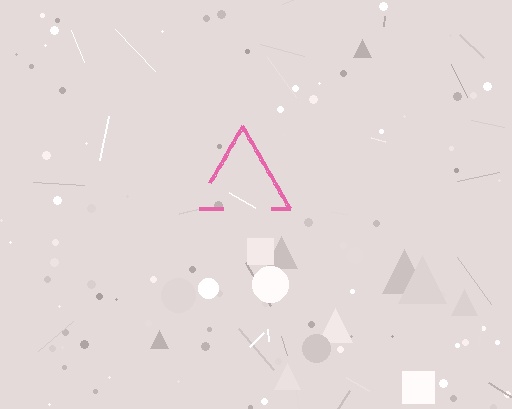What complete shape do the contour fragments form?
The contour fragments form a triangle.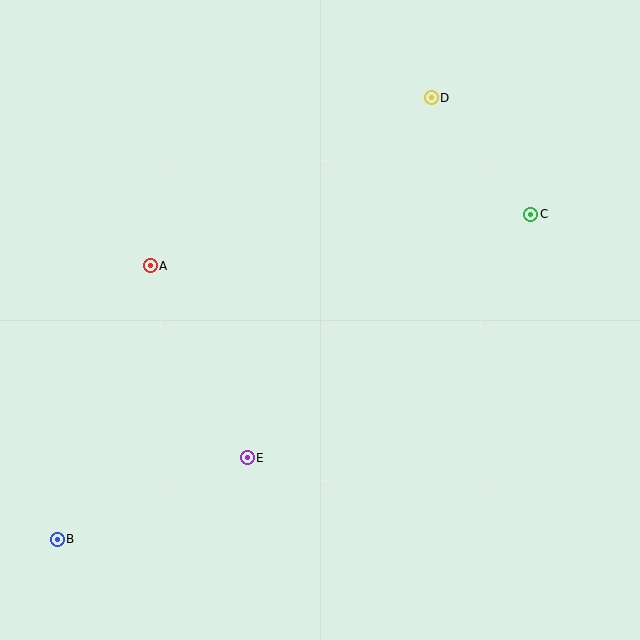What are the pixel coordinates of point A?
Point A is at (150, 266).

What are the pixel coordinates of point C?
Point C is at (531, 214).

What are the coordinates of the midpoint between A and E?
The midpoint between A and E is at (199, 362).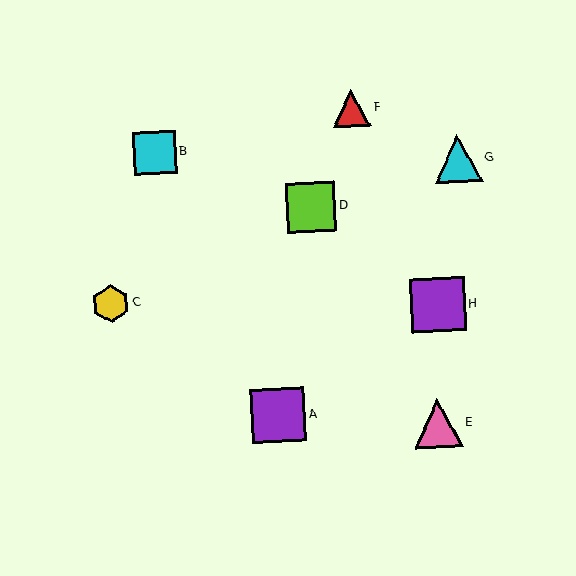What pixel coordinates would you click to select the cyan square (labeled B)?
Click at (155, 153) to select the cyan square B.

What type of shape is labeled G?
Shape G is a cyan triangle.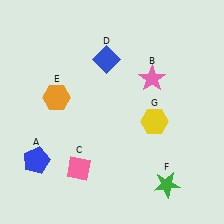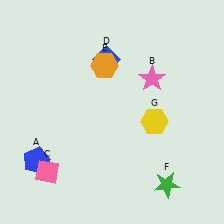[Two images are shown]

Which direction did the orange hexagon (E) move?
The orange hexagon (E) moved right.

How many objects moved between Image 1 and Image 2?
2 objects moved between the two images.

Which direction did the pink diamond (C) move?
The pink diamond (C) moved left.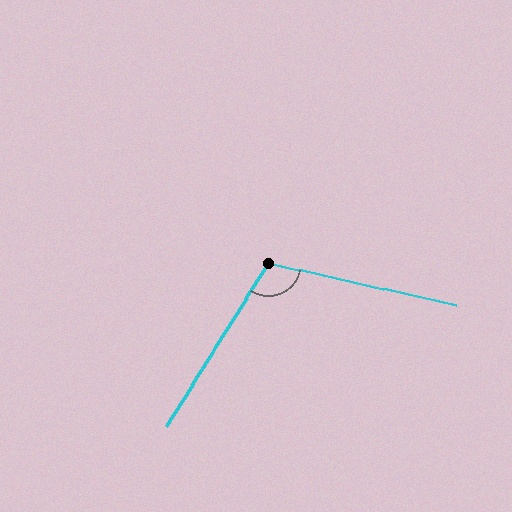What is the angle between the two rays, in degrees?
Approximately 109 degrees.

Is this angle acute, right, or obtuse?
It is obtuse.